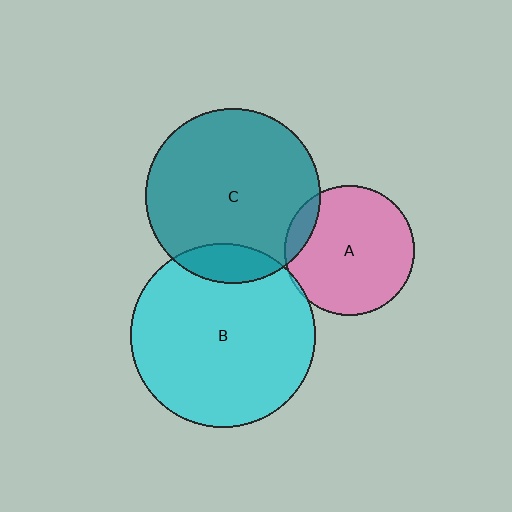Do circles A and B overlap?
Yes.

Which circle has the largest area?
Circle B (cyan).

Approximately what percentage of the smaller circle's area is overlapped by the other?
Approximately 5%.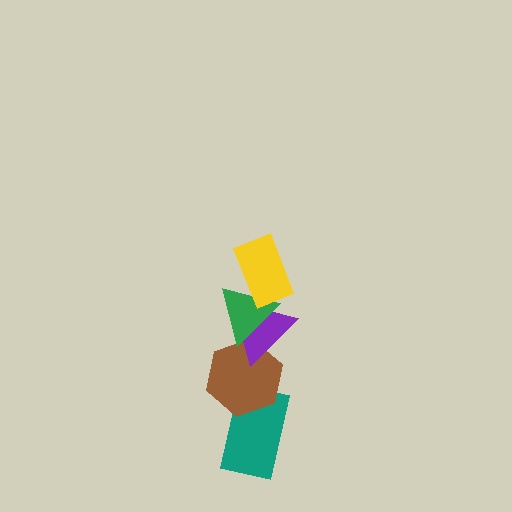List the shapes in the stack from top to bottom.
From top to bottom: the yellow rectangle, the green triangle, the purple triangle, the brown hexagon, the teal rectangle.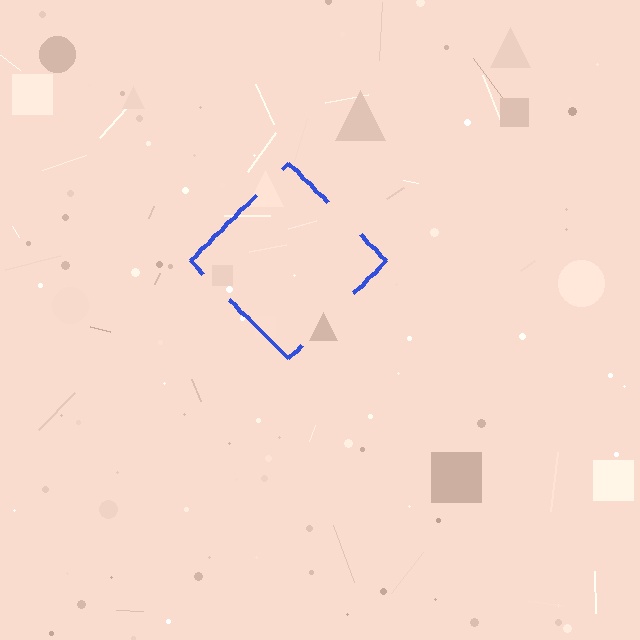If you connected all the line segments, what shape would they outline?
They would outline a diamond.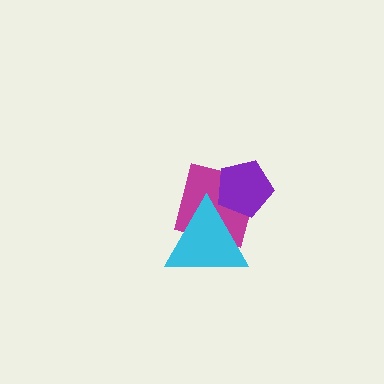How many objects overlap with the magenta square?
2 objects overlap with the magenta square.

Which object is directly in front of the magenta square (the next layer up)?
The purple pentagon is directly in front of the magenta square.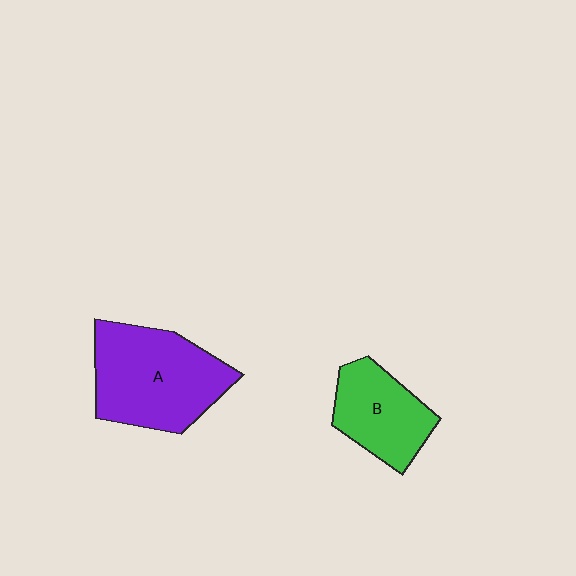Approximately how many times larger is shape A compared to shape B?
Approximately 1.6 times.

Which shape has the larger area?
Shape A (purple).